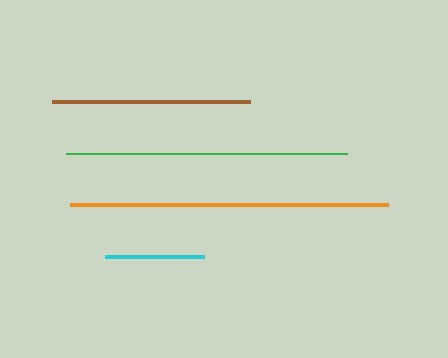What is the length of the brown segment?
The brown segment is approximately 198 pixels long.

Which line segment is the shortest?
The cyan line is the shortest at approximately 99 pixels.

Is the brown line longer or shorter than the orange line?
The orange line is longer than the brown line.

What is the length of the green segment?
The green segment is approximately 281 pixels long.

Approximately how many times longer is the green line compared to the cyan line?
The green line is approximately 2.8 times the length of the cyan line.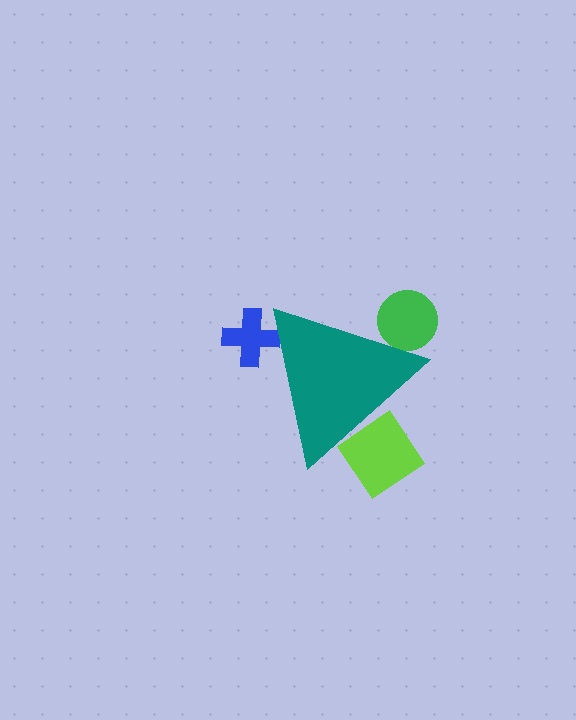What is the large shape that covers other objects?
A teal triangle.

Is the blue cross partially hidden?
Yes, the blue cross is partially hidden behind the teal triangle.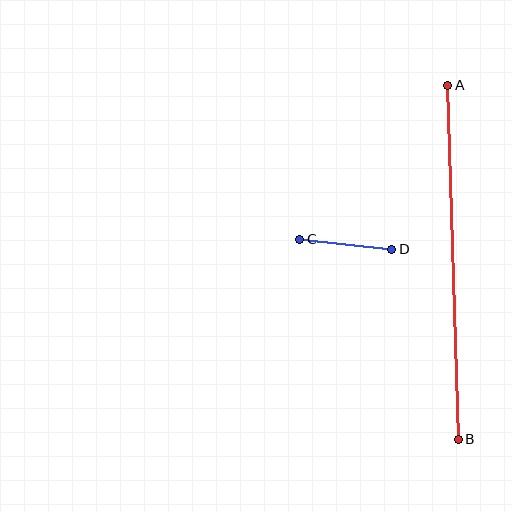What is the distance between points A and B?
The distance is approximately 355 pixels.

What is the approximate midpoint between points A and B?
The midpoint is at approximately (453, 262) pixels.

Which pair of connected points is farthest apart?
Points A and B are farthest apart.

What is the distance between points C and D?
The distance is approximately 92 pixels.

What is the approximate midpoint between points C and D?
The midpoint is at approximately (346, 244) pixels.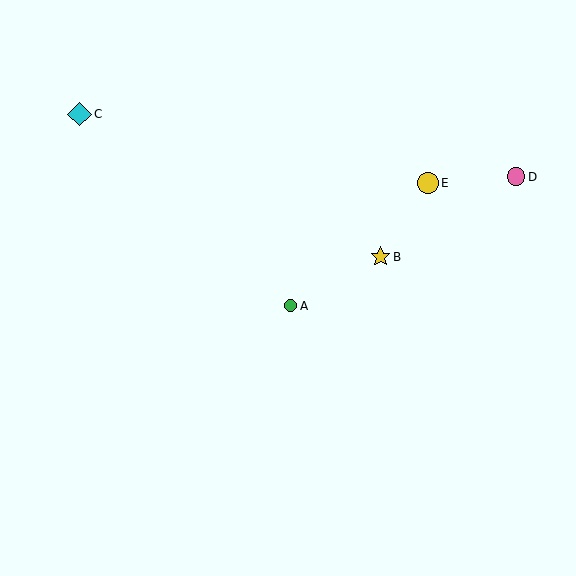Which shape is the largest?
The cyan diamond (labeled C) is the largest.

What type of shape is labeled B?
Shape B is a yellow star.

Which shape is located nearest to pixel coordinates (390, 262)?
The yellow star (labeled B) at (380, 257) is nearest to that location.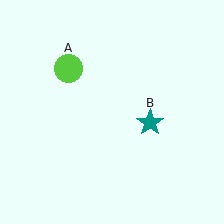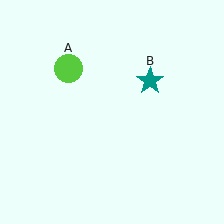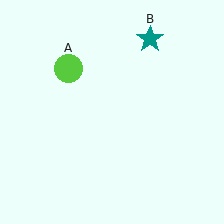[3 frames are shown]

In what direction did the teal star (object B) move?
The teal star (object B) moved up.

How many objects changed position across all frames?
1 object changed position: teal star (object B).